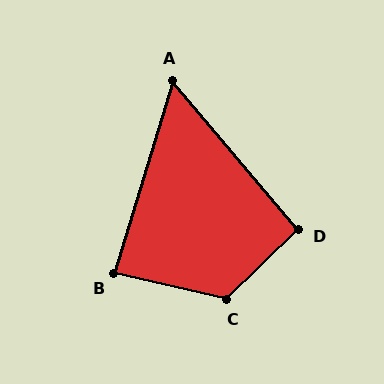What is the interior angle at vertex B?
Approximately 86 degrees (approximately right).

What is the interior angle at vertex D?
Approximately 94 degrees (approximately right).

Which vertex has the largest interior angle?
C, at approximately 123 degrees.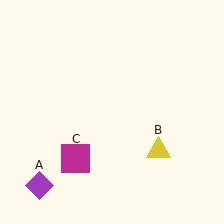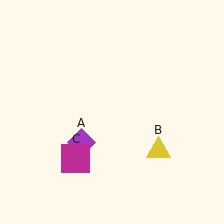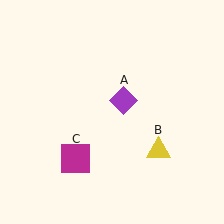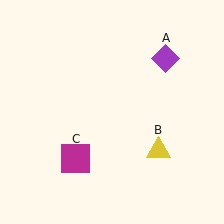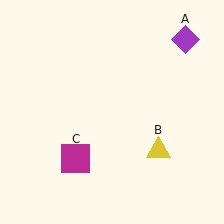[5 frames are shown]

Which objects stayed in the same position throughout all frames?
Yellow triangle (object B) and magenta square (object C) remained stationary.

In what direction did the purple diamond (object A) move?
The purple diamond (object A) moved up and to the right.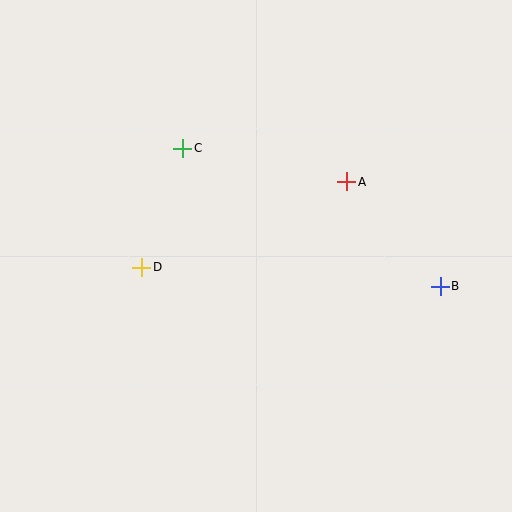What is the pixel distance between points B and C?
The distance between B and C is 292 pixels.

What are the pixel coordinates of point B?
Point B is at (440, 286).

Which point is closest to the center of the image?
Point D at (142, 267) is closest to the center.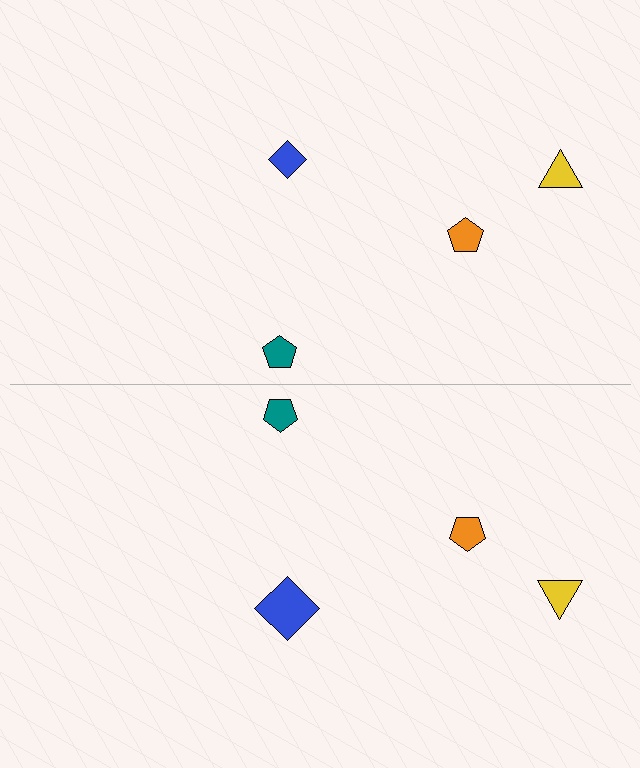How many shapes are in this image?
There are 8 shapes in this image.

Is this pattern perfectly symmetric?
No, the pattern is not perfectly symmetric. The blue diamond on the bottom side has a different size than its mirror counterpart.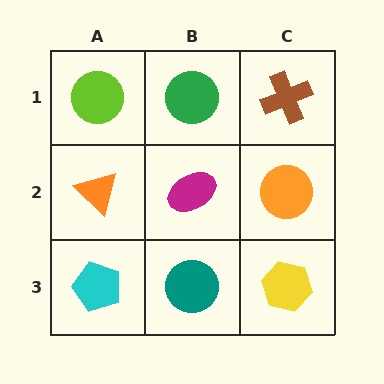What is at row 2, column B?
A magenta ellipse.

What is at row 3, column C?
A yellow hexagon.